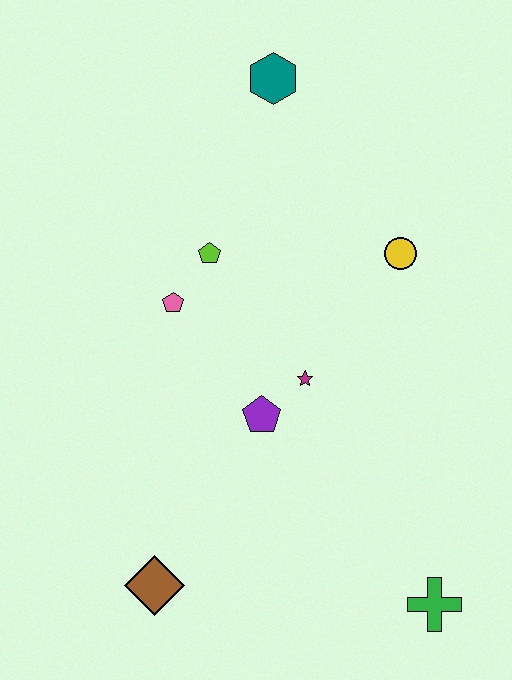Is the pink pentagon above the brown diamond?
Yes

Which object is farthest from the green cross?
The teal hexagon is farthest from the green cross.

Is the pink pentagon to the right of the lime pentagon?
No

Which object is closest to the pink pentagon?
The lime pentagon is closest to the pink pentagon.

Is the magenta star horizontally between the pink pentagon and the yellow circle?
Yes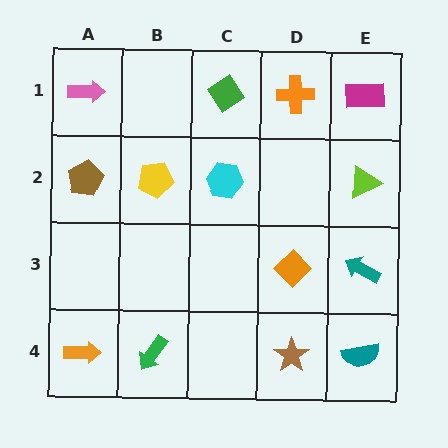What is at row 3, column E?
A teal arrow.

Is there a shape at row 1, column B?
No, that cell is empty.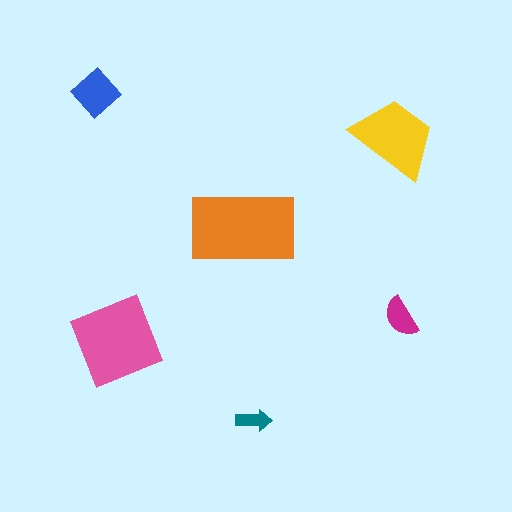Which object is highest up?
The blue diamond is topmost.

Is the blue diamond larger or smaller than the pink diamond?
Smaller.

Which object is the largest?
The orange rectangle.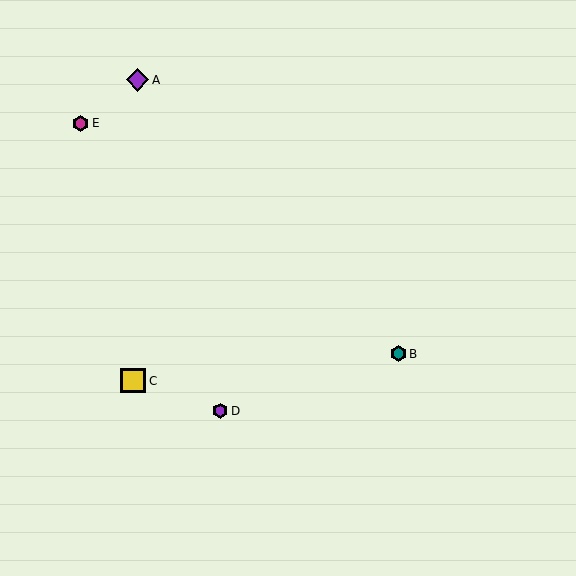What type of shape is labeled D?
Shape D is a purple hexagon.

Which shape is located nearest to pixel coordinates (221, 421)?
The purple hexagon (labeled D) at (220, 411) is nearest to that location.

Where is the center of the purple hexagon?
The center of the purple hexagon is at (220, 411).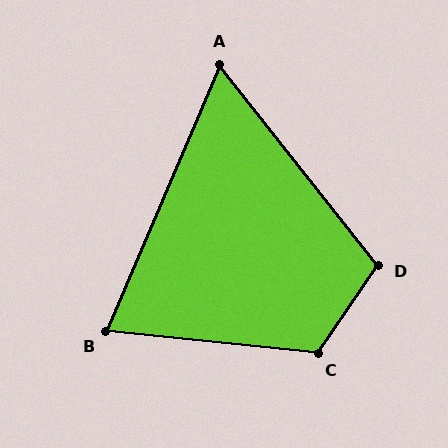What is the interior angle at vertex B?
Approximately 73 degrees (acute).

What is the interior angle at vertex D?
Approximately 107 degrees (obtuse).